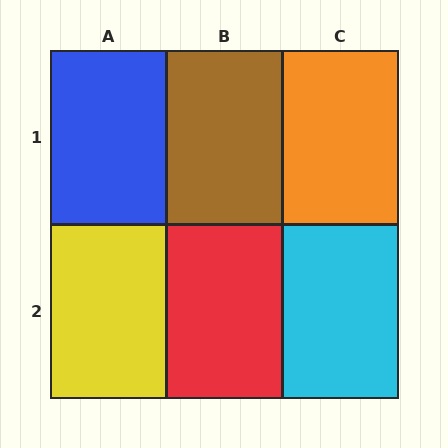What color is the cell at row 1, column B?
Brown.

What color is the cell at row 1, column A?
Blue.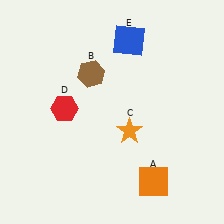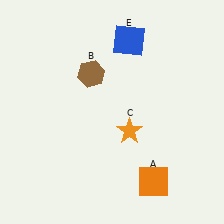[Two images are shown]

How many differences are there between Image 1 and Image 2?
There is 1 difference between the two images.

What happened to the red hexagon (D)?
The red hexagon (D) was removed in Image 2. It was in the top-left area of Image 1.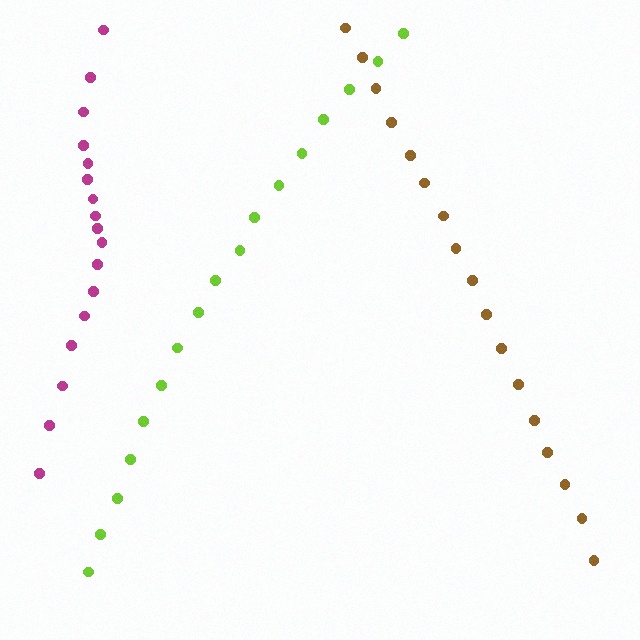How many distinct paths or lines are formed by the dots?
There are 3 distinct paths.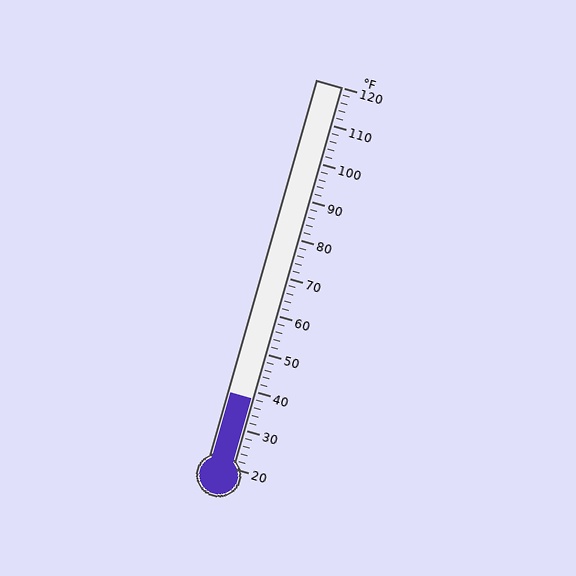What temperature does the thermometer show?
The thermometer shows approximately 38°F.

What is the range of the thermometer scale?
The thermometer scale ranges from 20°F to 120°F.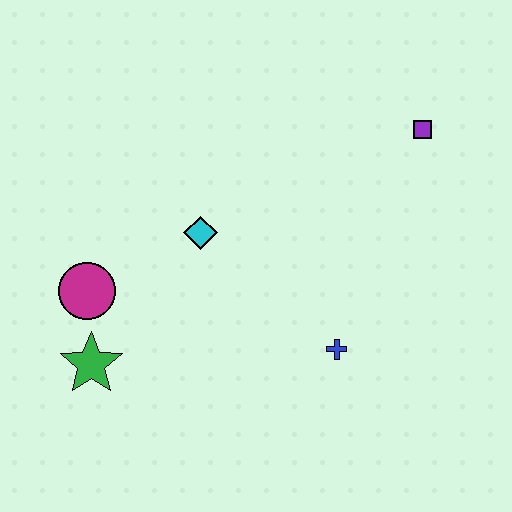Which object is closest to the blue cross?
The cyan diamond is closest to the blue cross.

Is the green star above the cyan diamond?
No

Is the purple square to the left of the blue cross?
No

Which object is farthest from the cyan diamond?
The purple square is farthest from the cyan diamond.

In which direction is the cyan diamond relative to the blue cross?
The cyan diamond is to the left of the blue cross.